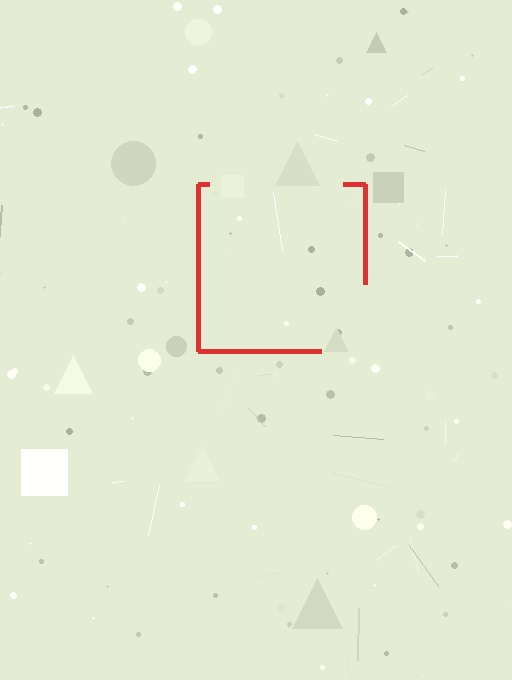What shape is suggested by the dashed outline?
The dashed outline suggests a square.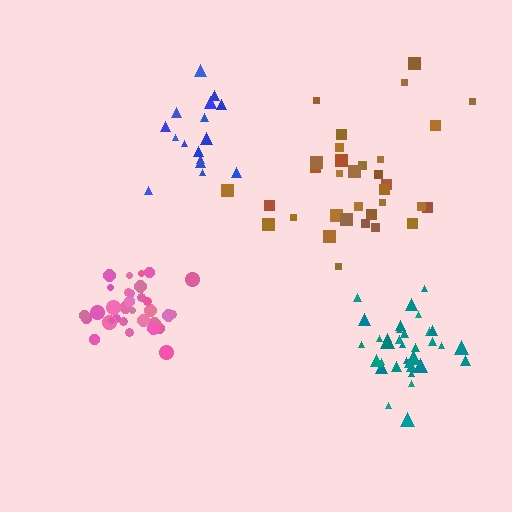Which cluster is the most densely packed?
Pink.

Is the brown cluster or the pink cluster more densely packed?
Pink.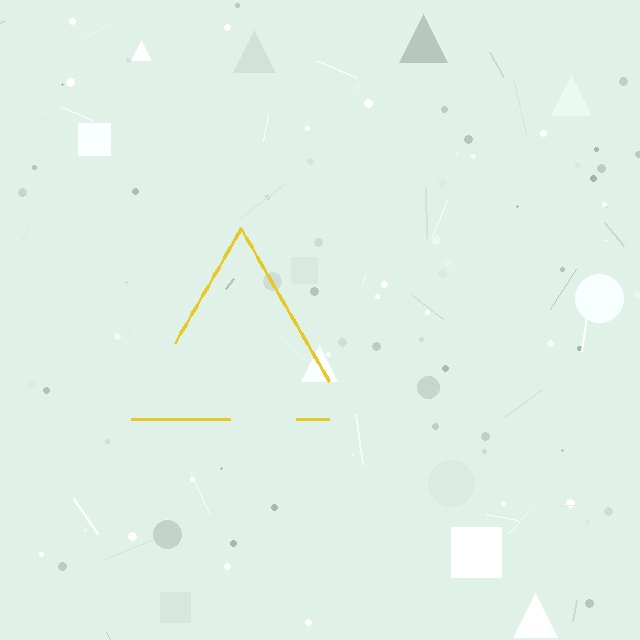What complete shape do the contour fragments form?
The contour fragments form a triangle.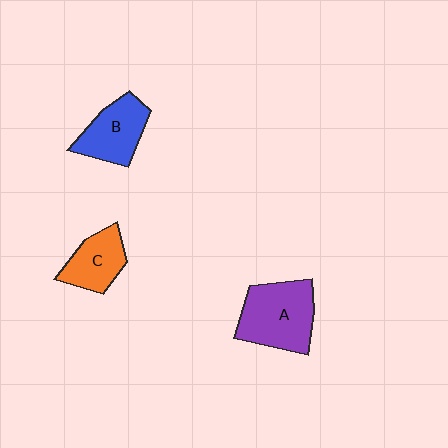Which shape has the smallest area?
Shape C (orange).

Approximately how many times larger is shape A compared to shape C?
Approximately 1.6 times.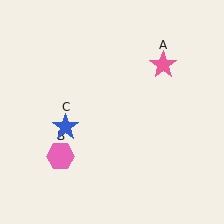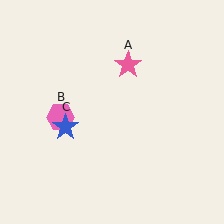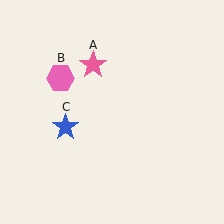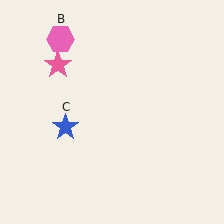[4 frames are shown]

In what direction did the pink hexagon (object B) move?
The pink hexagon (object B) moved up.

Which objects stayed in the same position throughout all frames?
Blue star (object C) remained stationary.